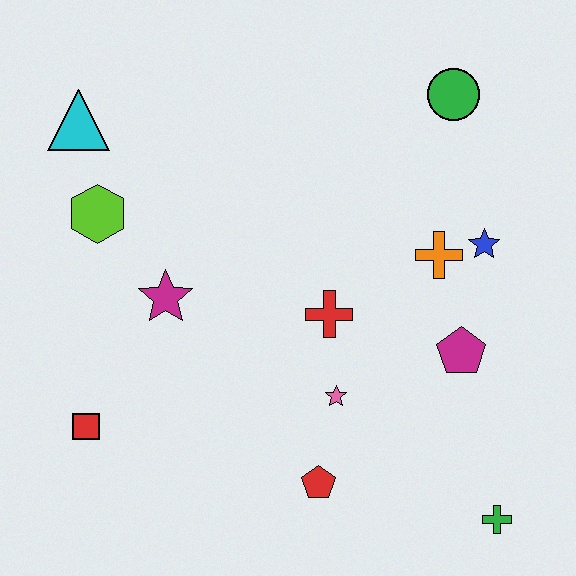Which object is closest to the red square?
The magenta star is closest to the red square.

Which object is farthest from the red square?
The green circle is farthest from the red square.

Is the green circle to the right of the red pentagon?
Yes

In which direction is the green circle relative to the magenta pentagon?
The green circle is above the magenta pentagon.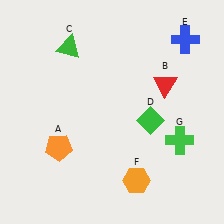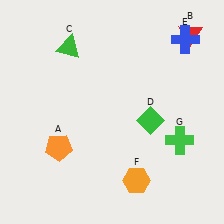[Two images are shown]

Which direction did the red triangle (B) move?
The red triangle (B) moved up.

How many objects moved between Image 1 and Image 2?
1 object moved between the two images.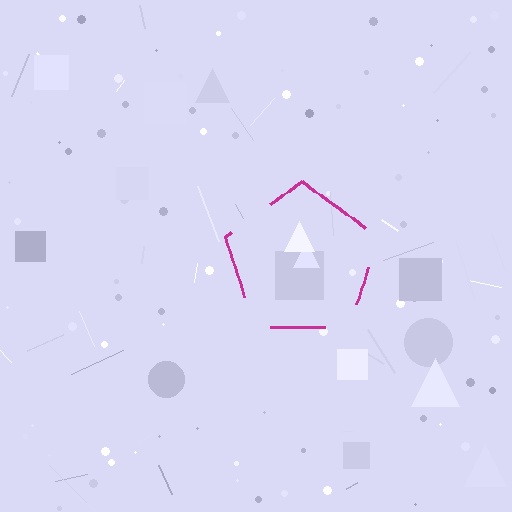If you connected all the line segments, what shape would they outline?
They would outline a pentagon.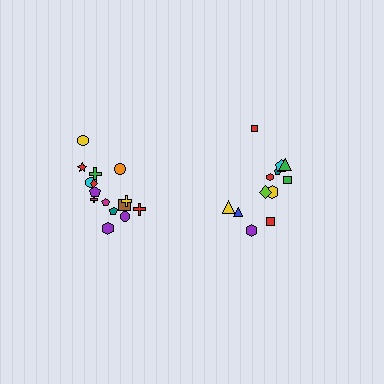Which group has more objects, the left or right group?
The left group.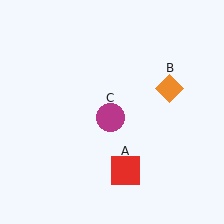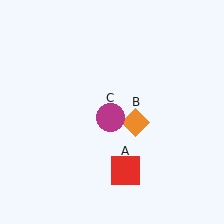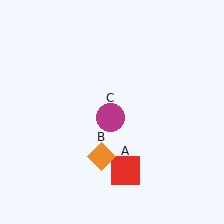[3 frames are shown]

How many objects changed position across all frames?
1 object changed position: orange diamond (object B).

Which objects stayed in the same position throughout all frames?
Red square (object A) and magenta circle (object C) remained stationary.